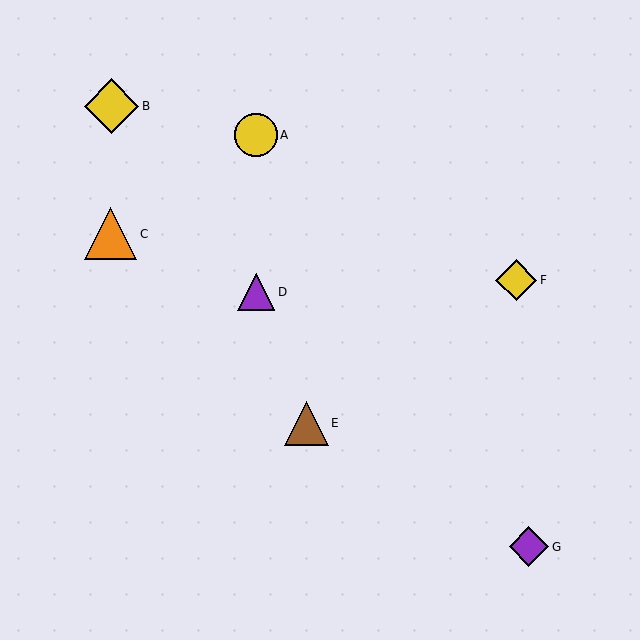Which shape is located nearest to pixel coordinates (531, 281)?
The yellow diamond (labeled F) at (516, 280) is nearest to that location.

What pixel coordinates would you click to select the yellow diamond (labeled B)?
Click at (111, 106) to select the yellow diamond B.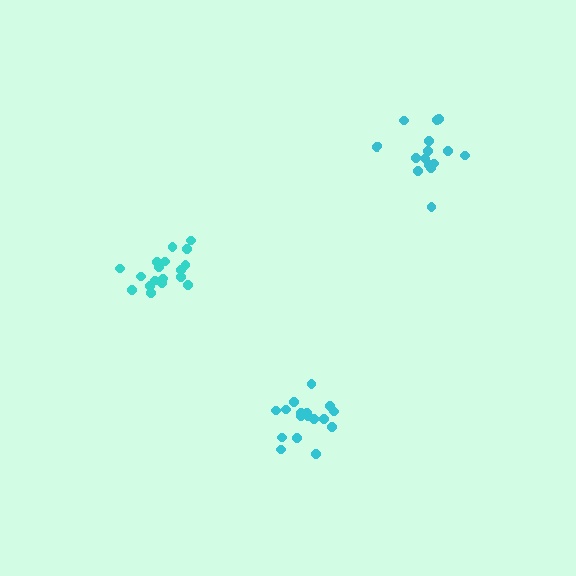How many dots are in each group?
Group 1: 18 dots, Group 2: 15 dots, Group 3: 17 dots (50 total).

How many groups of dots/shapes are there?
There are 3 groups.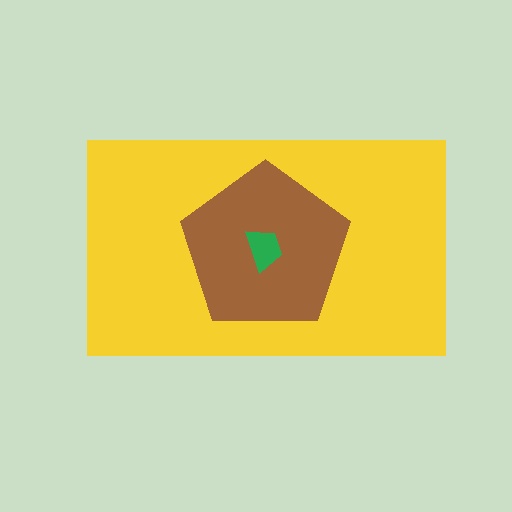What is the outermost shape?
The yellow rectangle.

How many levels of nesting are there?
3.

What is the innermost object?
The green trapezoid.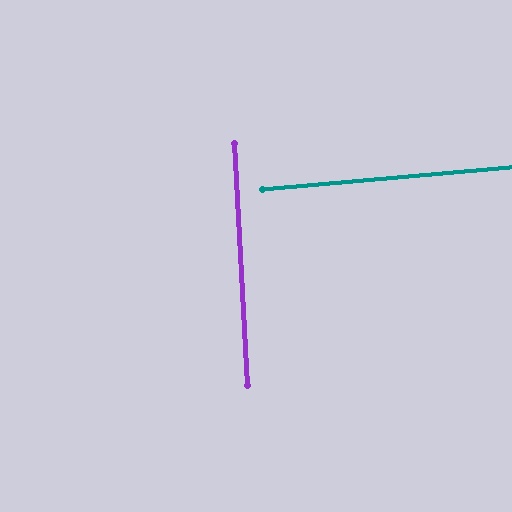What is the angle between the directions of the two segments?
Approximately 88 degrees.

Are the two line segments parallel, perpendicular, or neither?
Perpendicular — they meet at approximately 88°.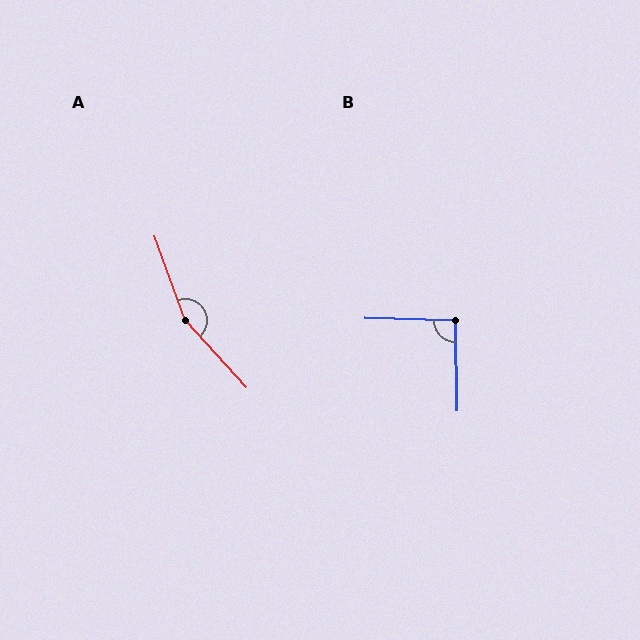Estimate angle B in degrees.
Approximately 93 degrees.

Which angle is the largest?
A, at approximately 158 degrees.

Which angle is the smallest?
B, at approximately 93 degrees.